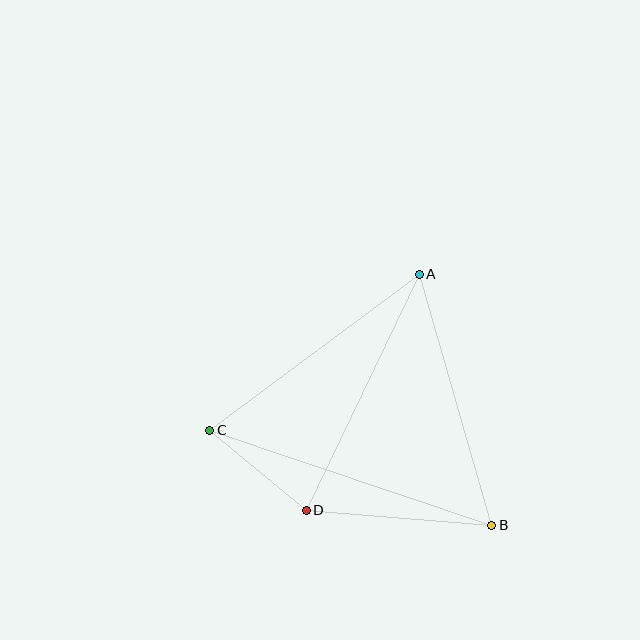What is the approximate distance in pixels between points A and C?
The distance between A and C is approximately 261 pixels.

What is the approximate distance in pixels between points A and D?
The distance between A and D is approximately 262 pixels.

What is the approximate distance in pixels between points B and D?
The distance between B and D is approximately 186 pixels.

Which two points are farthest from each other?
Points B and C are farthest from each other.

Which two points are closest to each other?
Points C and D are closest to each other.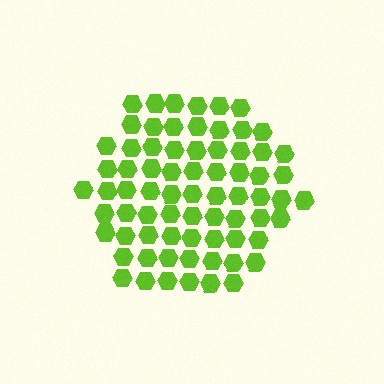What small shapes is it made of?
It is made of small hexagons.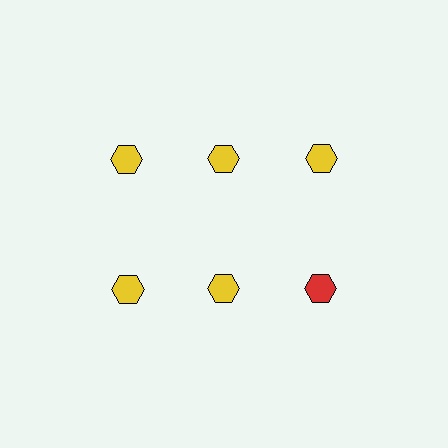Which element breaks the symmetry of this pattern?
The red hexagon in the second row, center column breaks the symmetry. All other shapes are yellow hexagons.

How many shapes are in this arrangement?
There are 6 shapes arranged in a grid pattern.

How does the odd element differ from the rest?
It has a different color: red instead of yellow.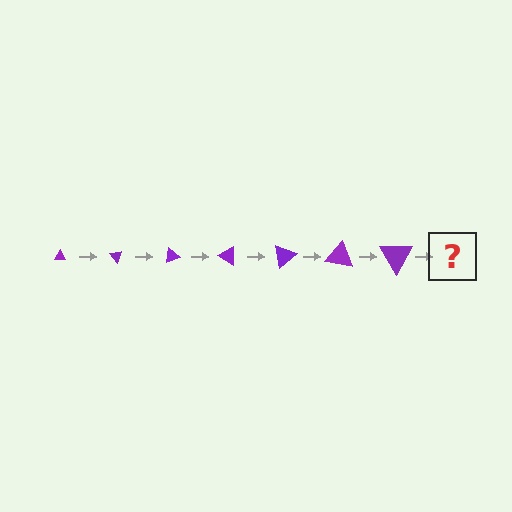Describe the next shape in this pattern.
It should be a triangle, larger than the previous one and rotated 350 degrees from the start.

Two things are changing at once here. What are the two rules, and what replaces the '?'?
The two rules are that the triangle grows larger each step and it rotates 50 degrees each step. The '?' should be a triangle, larger than the previous one and rotated 350 degrees from the start.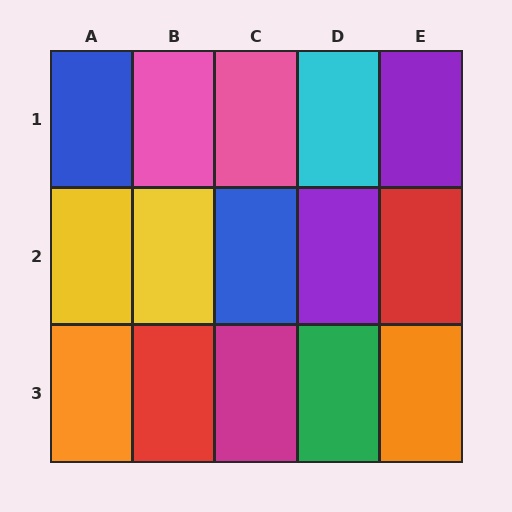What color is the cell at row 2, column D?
Purple.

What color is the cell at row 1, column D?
Cyan.